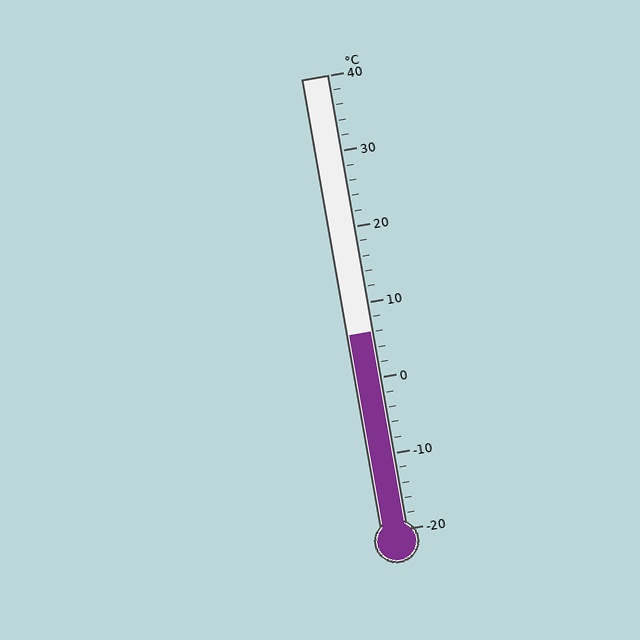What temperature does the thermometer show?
The thermometer shows approximately 6°C.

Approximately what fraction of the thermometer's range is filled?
The thermometer is filled to approximately 45% of its range.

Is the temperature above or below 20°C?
The temperature is below 20°C.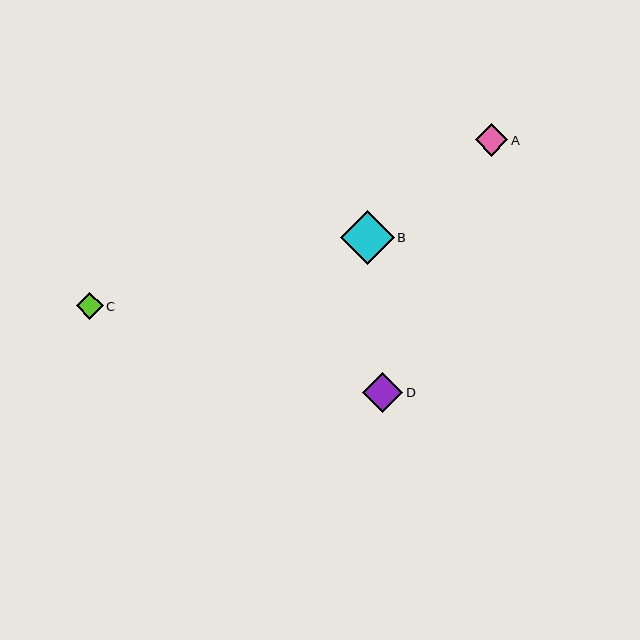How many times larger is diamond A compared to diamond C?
Diamond A is approximately 1.2 times the size of diamond C.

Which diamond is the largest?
Diamond B is the largest with a size of approximately 53 pixels.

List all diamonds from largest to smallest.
From largest to smallest: B, D, A, C.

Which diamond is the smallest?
Diamond C is the smallest with a size of approximately 27 pixels.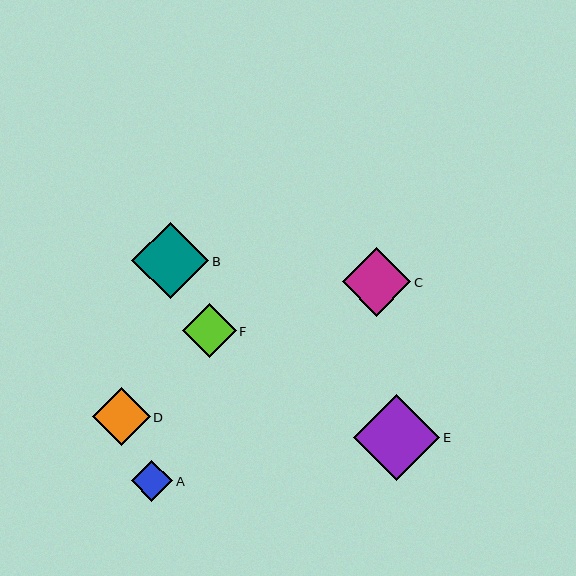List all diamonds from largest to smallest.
From largest to smallest: E, B, C, D, F, A.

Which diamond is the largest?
Diamond E is the largest with a size of approximately 86 pixels.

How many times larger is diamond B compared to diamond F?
Diamond B is approximately 1.4 times the size of diamond F.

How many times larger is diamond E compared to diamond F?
Diamond E is approximately 1.6 times the size of diamond F.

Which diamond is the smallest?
Diamond A is the smallest with a size of approximately 42 pixels.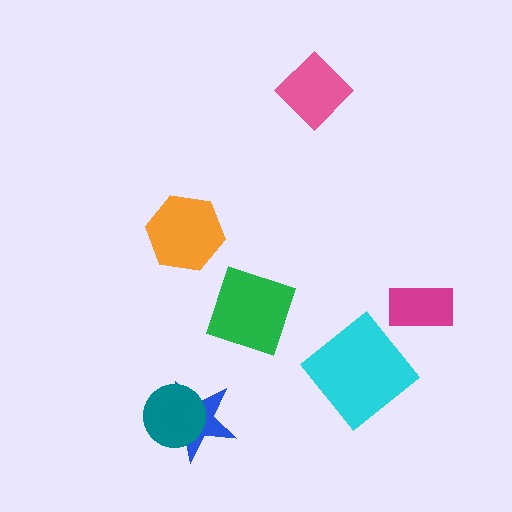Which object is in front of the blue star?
The teal circle is in front of the blue star.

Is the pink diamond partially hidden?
No, no other shape covers it.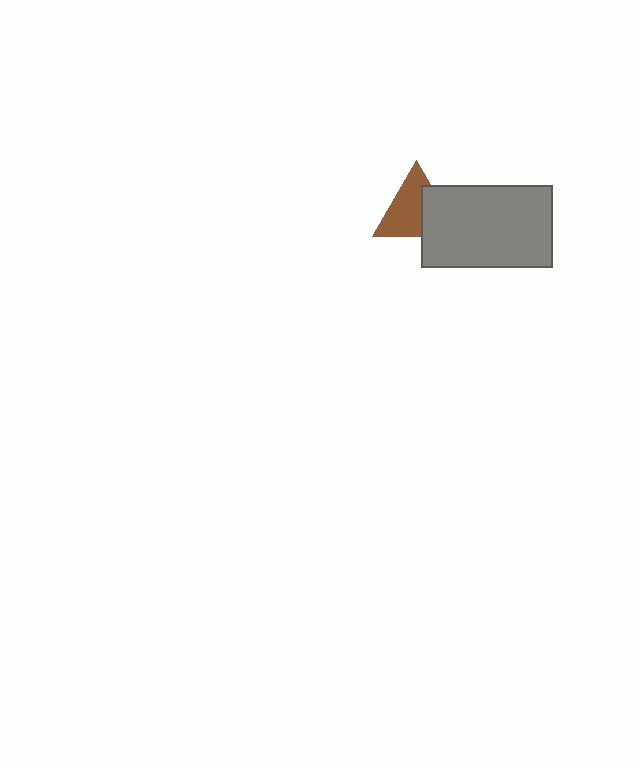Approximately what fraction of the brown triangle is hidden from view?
Roughly 37% of the brown triangle is hidden behind the gray rectangle.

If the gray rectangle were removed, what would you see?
You would see the complete brown triangle.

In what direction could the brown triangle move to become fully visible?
The brown triangle could move toward the upper-left. That would shift it out from behind the gray rectangle entirely.